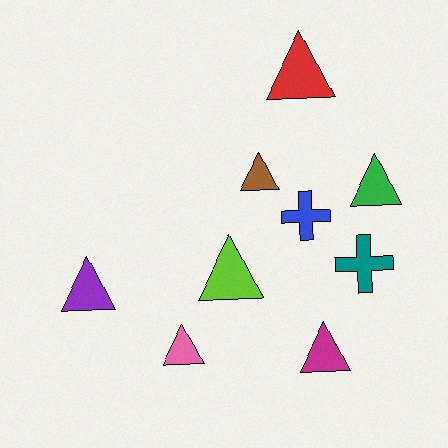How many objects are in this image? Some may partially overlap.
There are 9 objects.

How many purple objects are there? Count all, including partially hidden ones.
There is 1 purple object.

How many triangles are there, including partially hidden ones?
There are 7 triangles.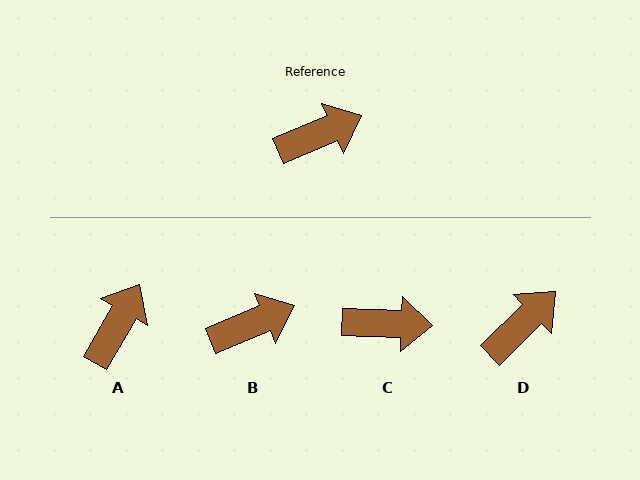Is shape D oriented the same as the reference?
No, it is off by about 21 degrees.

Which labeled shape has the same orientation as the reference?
B.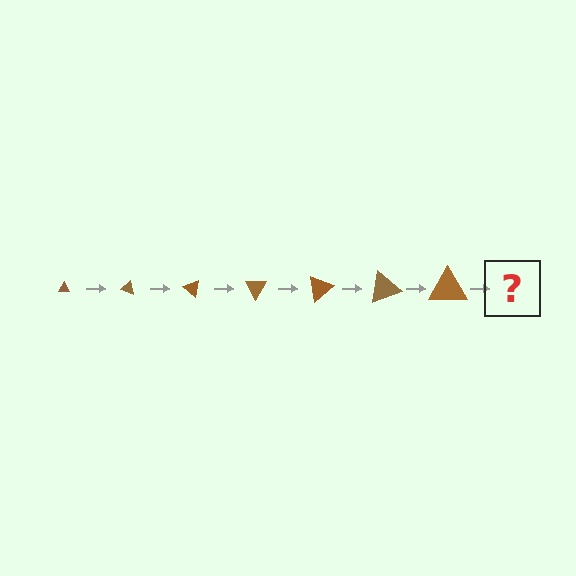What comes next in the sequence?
The next element should be a triangle, larger than the previous one and rotated 140 degrees from the start.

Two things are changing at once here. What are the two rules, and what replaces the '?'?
The two rules are that the triangle grows larger each step and it rotates 20 degrees each step. The '?' should be a triangle, larger than the previous one and rotated 140 degrees from the start.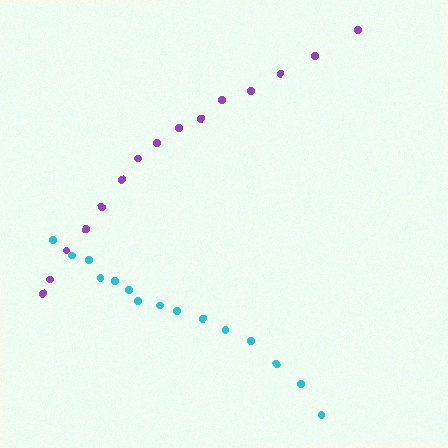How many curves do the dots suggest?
There are 2 distinct paths.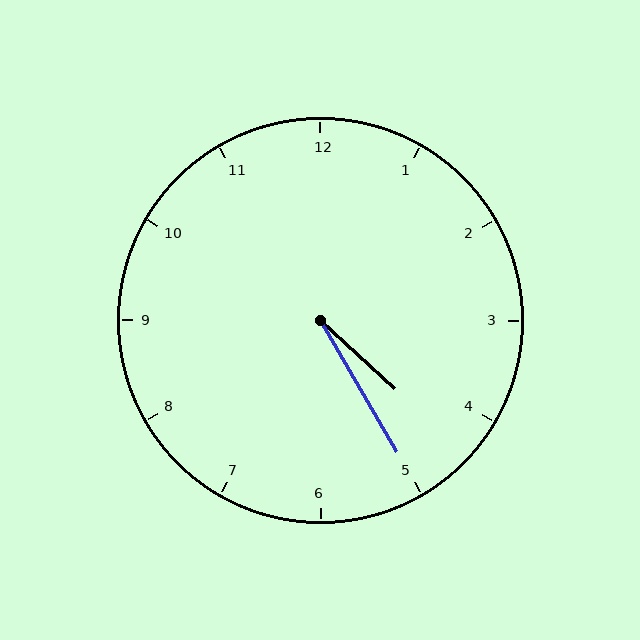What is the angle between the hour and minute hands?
Approximately 18 degrees.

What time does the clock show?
4:25.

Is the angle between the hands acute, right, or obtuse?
It is acute.